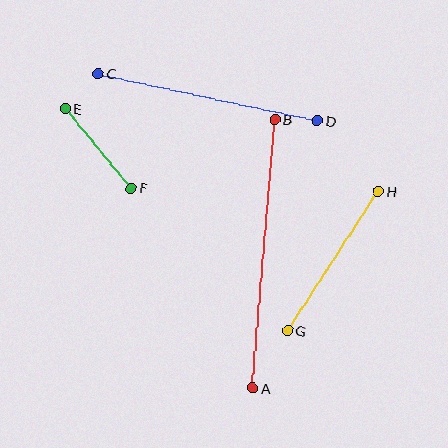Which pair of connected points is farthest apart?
Points A and B are farthest apart.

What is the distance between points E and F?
The distance is approximately 103 pixels.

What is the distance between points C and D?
The distance is approximately 224 pixels.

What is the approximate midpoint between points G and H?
The midpoint is at approximately (333, 261) pixels.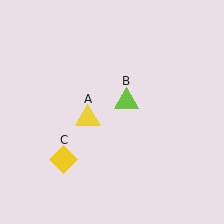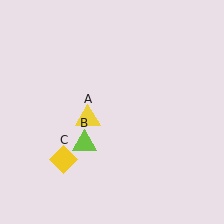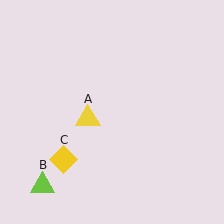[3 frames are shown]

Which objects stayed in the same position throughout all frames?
Yellow triangle (object A) and yellow diamond (object C) remained stationary.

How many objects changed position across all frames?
1 object changed position: lime triangle (object B).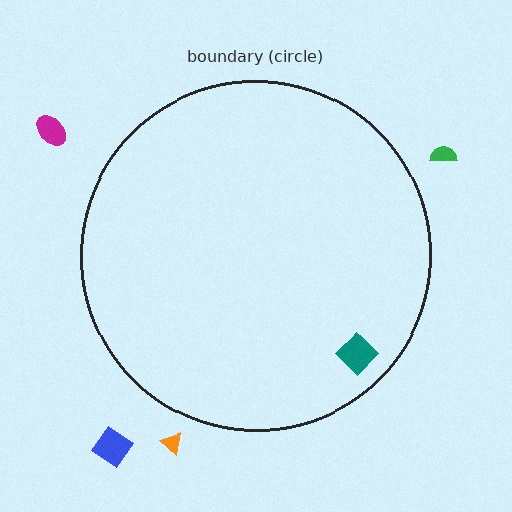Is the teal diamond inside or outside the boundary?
Inside.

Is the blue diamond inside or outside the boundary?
Outside.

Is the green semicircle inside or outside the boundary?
Outside.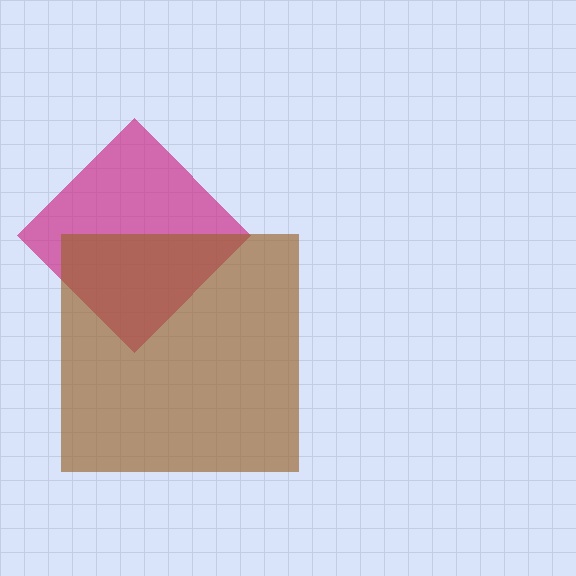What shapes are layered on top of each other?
The layered shapes are: a magenta diamond, a brown square.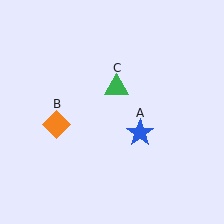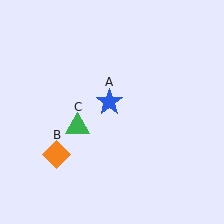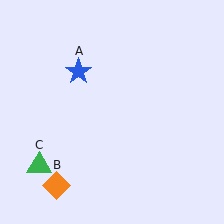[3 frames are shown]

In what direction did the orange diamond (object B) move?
The orange diamond (object B) moved down.